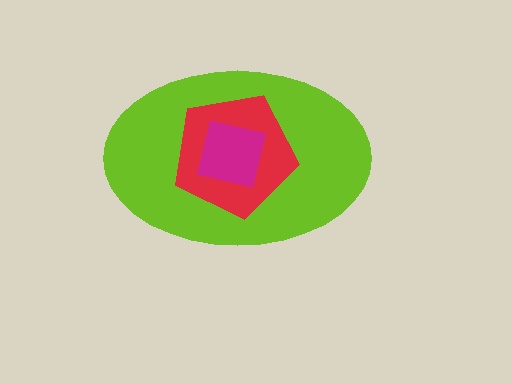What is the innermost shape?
The magenta square.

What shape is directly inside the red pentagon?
The magenta square.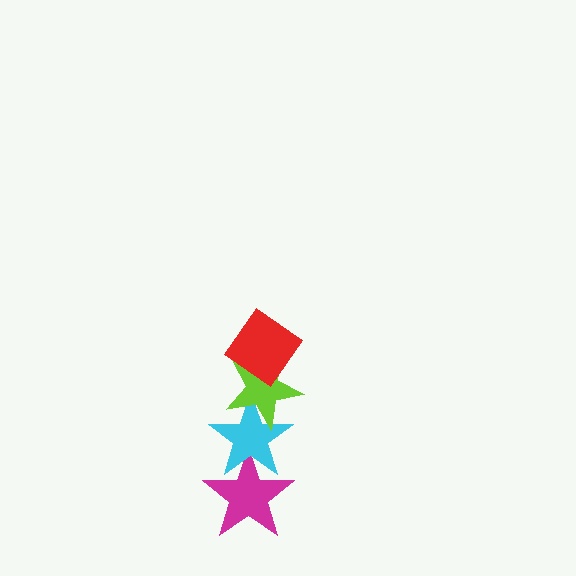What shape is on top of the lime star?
The red diamond is on top of the lime star.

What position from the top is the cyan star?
The cyan star is 3rd from the top.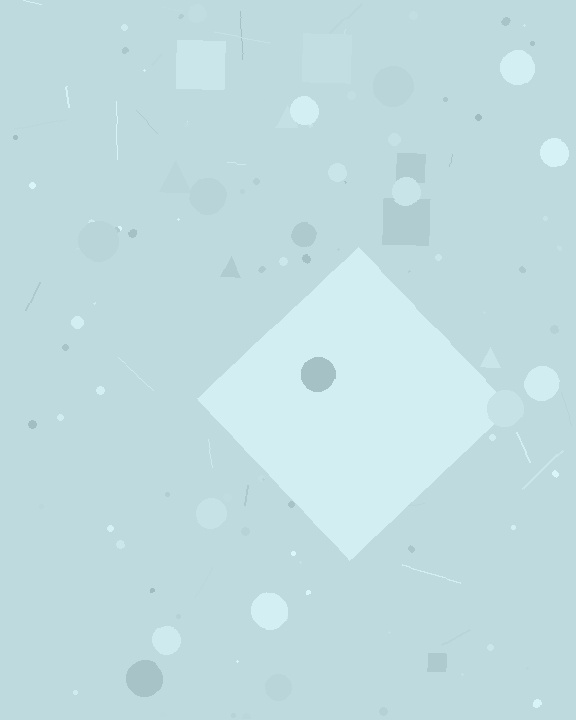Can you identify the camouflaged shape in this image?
The camouflaged shape is a diamond.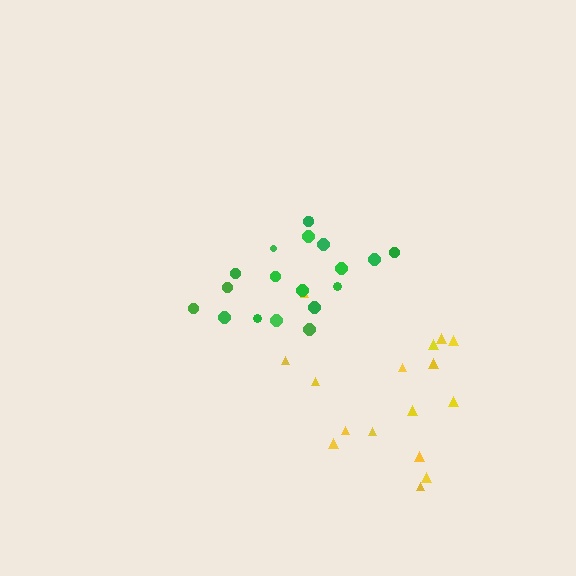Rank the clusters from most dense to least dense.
green, yellow.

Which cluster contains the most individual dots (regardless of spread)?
Green (19).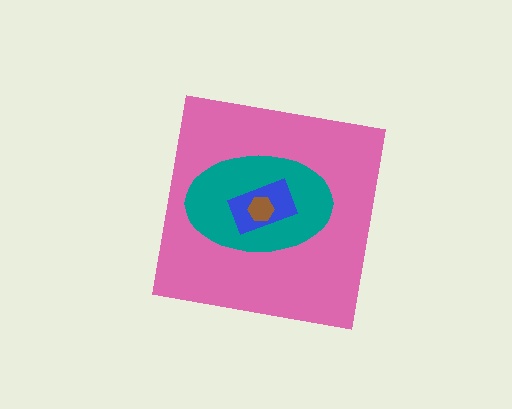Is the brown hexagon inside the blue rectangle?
Yes.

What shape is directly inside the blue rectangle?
The brown hexagon.